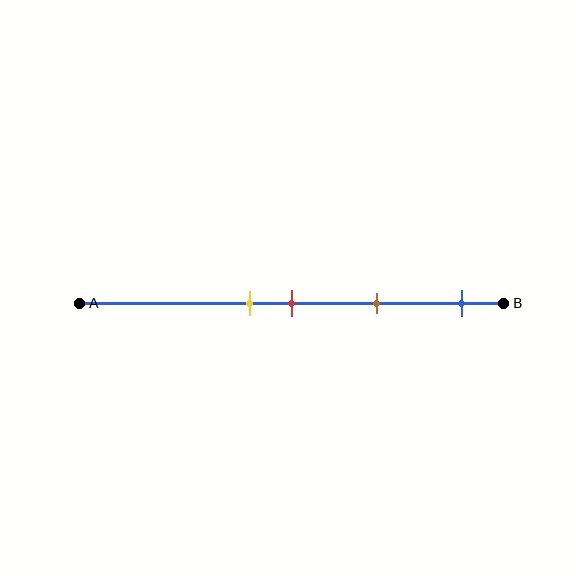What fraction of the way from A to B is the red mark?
The red mark is approximately 50% (0.5) of the way from A to B.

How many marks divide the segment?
There are 4 marks dividing the segment.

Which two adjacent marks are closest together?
The yellow and red marks are the closest adjacent pair.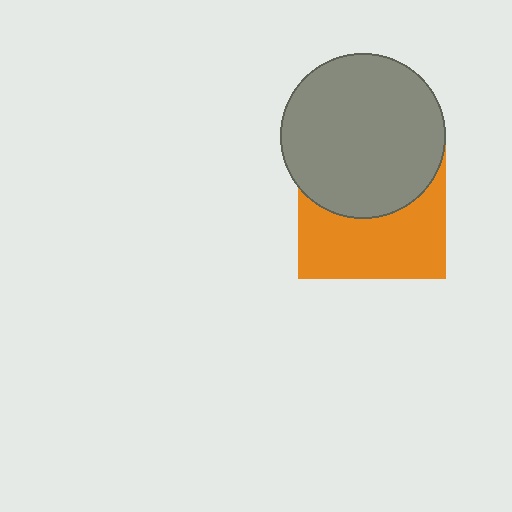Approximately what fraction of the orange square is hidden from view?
Roughly 50% of the orange square is hidden behind the gray circle.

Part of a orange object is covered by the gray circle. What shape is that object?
It is a square.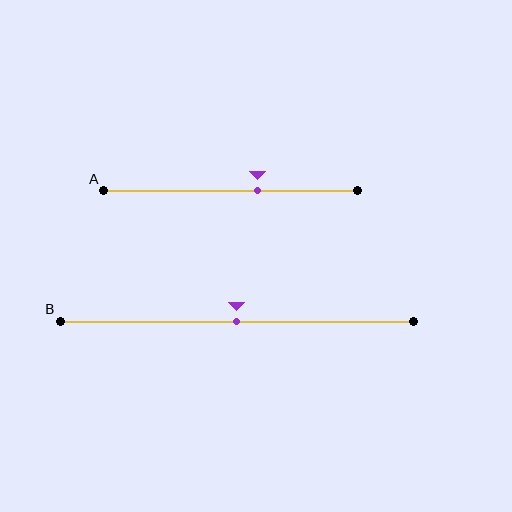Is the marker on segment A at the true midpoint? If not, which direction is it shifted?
No, the marker on segment A is shifted to the right by about 11% of the segment length.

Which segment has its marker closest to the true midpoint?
Segment B has its marker closest to the true midpoint.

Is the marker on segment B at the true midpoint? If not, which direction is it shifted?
Yes, the marker on segment B is at the true midpoint.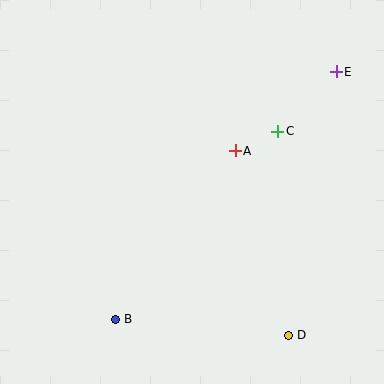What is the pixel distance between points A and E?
The distance between A and E is 128 pixels.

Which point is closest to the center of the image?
Point A at (235, 151) is closest to the center.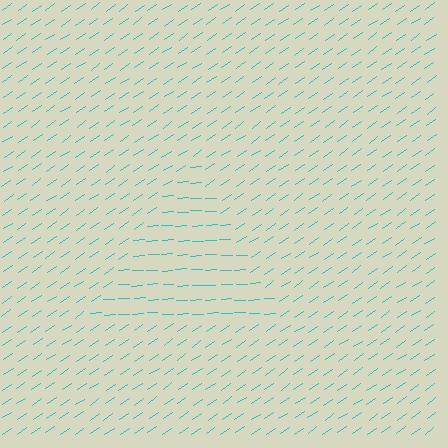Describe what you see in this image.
The image is filled with small cyan line segments. A triangle region in the image has lines oriented differently from the surrounding lines, creating a visible texture boundary.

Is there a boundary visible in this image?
Yes, there is a texture boundary formed by a change in line orientation.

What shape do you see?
I see a triangle.